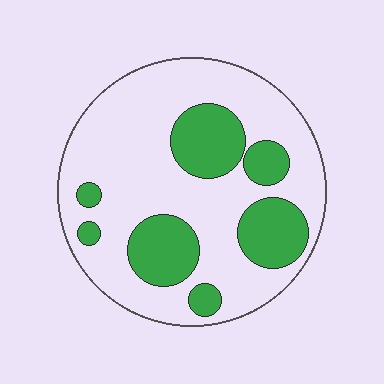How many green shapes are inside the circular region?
7.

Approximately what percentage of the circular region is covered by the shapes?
Approximately 30%.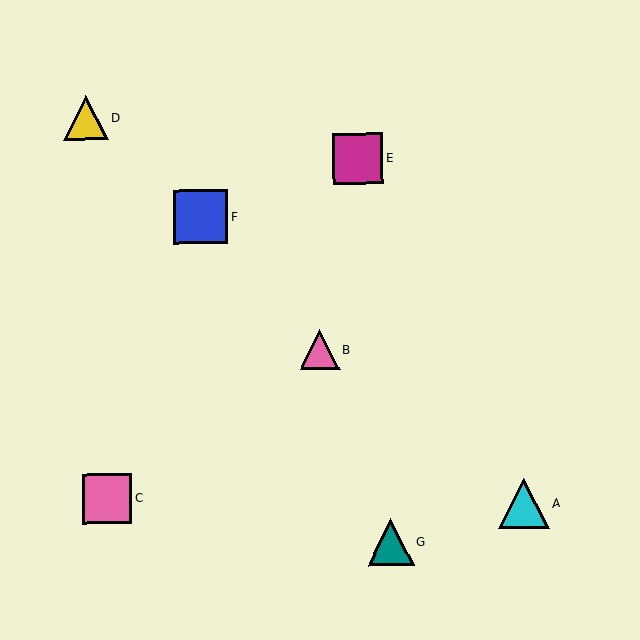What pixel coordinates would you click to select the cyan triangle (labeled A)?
Click at (524, 503) to select the cyan triangle A.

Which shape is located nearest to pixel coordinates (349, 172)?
The magenta square (labeled E) at (358, 158) is nearest to that location.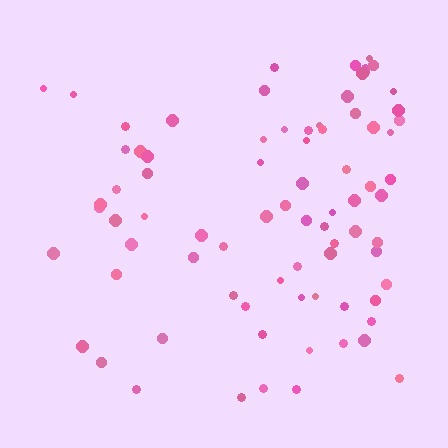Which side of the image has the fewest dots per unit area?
The left.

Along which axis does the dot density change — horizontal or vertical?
Horizontal.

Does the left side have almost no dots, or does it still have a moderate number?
Still a moderate number, just noticeably fewer than the right.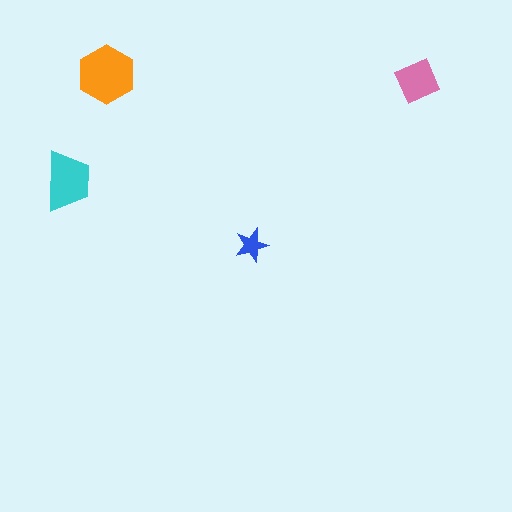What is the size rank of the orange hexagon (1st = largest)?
1st.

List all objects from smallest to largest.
The blue star, the pink diamond, the cyan trapezoid, the orange hexagon.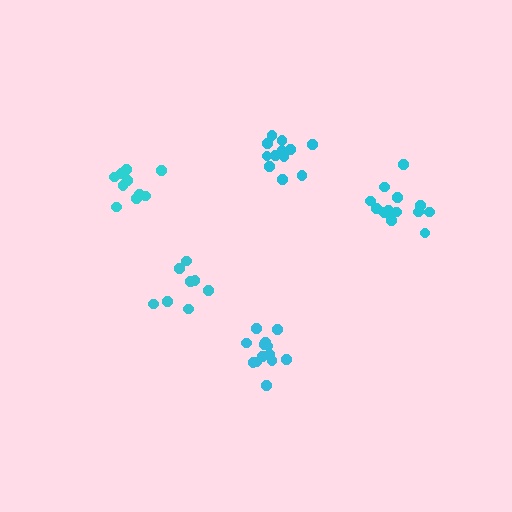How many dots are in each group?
Group 1: 13 dots, Group 2: 8 dots, Group 3: 12 dots, Group 4: 13 dots, Group 5: 10 dots (56 total).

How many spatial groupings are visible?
There are 5 spatial groupings.